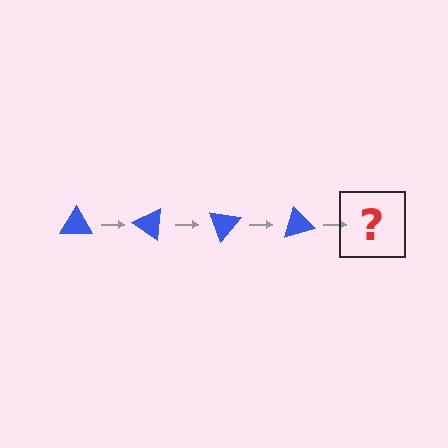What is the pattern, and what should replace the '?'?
The pattern is that the triangle rotates 35 degrees each step. The '?' should be a blue triangle rotated 140 degrees.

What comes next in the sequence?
The next element should be a blue triangle rotated 140 degrees.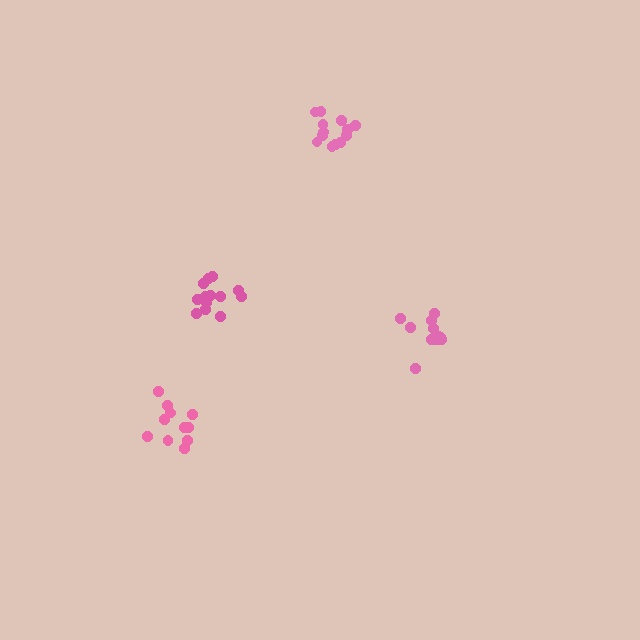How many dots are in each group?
Group 1: 13 dots, Group 2: 11 dots, Group 3: 11 dots, Group 4: 13 dots (48 total).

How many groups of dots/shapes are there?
There are 4 groups.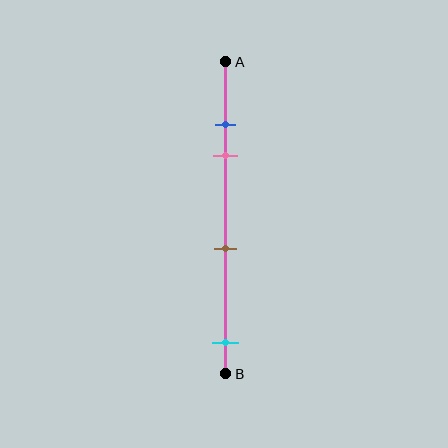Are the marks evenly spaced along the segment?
No, the marks are not evenly spaced.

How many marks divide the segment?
There are 4 marks dividing the segment.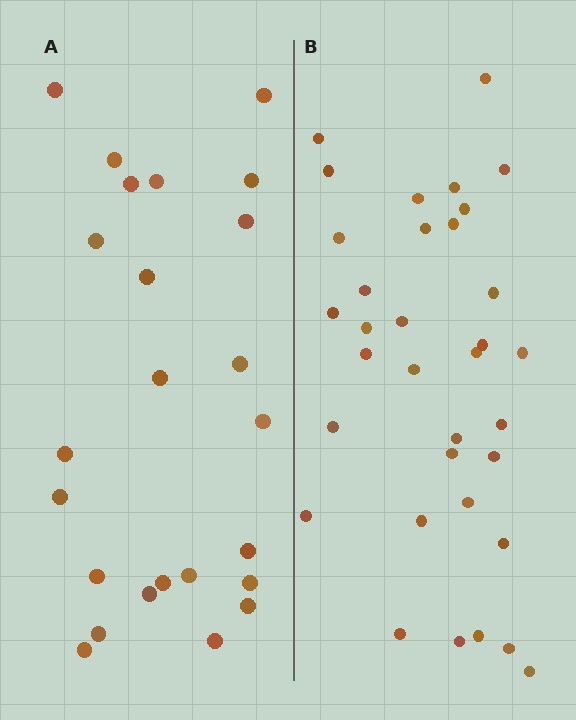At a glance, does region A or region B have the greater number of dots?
Region B (the right region) has more dots.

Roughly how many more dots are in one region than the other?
Region B has roughly 10 or so more dots than region A.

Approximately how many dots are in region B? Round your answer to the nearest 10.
About 30 dots. (The exact count is 34, which rounds to 30.)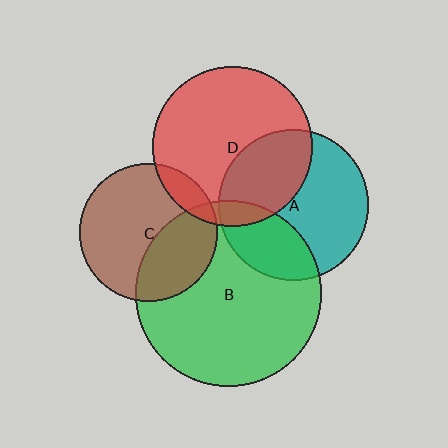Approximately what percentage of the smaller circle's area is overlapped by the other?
Approximately 30%.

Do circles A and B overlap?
Yes.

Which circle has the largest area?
Circle B (green).